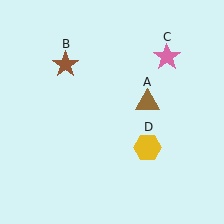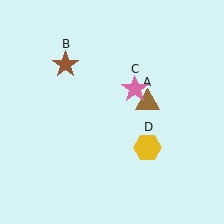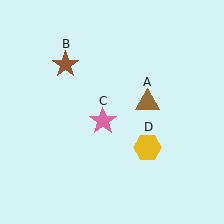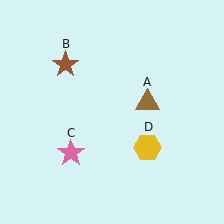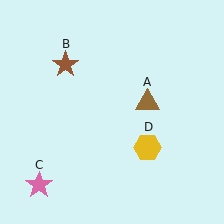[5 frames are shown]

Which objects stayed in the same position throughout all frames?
Brown triangle (object A) and brown star (object B) and yellow hexagon (object D) remained stationary.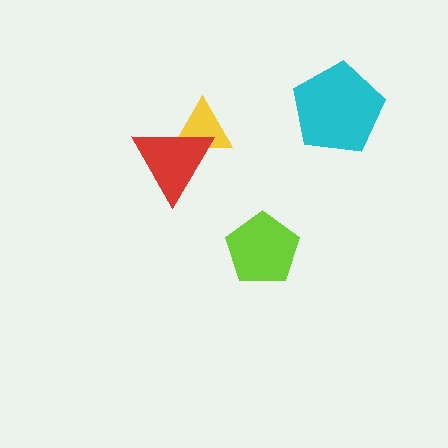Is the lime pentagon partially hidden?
No, no other shape covers it.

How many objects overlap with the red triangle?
1 object overlaps with the red triangle.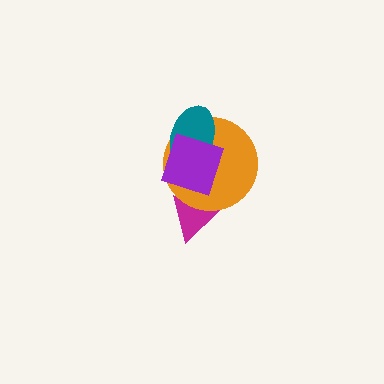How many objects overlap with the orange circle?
3 objects overlap with the orange circle.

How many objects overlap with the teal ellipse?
2 objects overlap with the teal ellipse.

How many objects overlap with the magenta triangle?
2 objects overlap with the magenta triangle.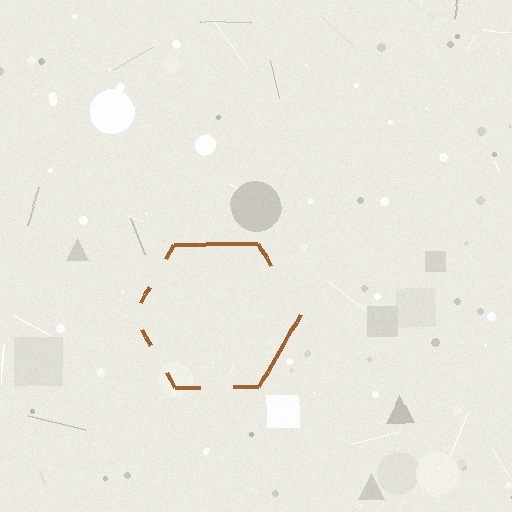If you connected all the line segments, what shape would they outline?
They would outline a hexagon.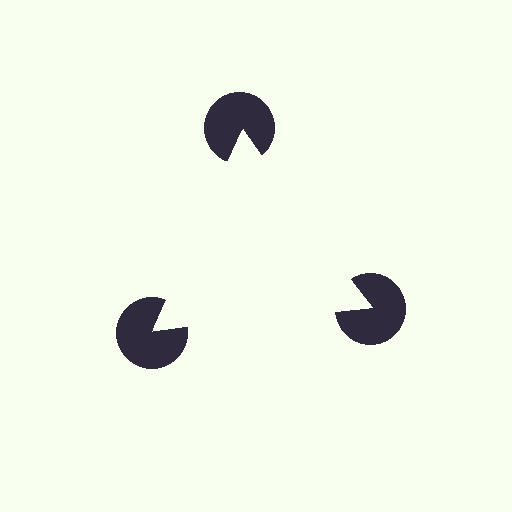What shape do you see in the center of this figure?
An illusory triangle — its edges are inferred from the aligned wedge cuts in the pac-man discs, not physically drawn.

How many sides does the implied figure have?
3 sides.